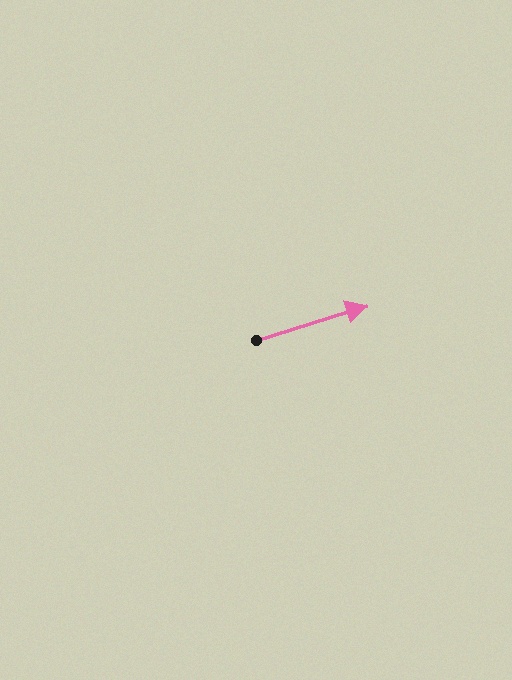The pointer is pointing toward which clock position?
Roughly 2 o'clock.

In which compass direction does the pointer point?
East.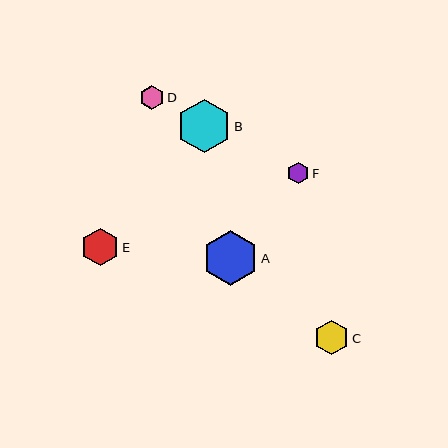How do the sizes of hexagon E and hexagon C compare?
Hexagon E and hexagon C are approximately the same size.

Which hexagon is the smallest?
Hexagon F is the smallest with a size of approximately 21 pixels.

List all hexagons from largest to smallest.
From largest to smallest: A, B, E, C, D, F.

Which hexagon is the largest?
Hexagon A is the largest with a size of approximately 55 pixels.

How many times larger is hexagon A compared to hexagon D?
Hexagon A is approximately 2.3 times the size of hexagon D.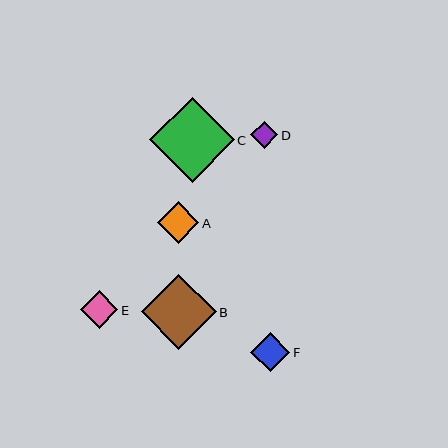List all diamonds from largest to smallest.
From largest to smallest: C, B, A, F, E, D.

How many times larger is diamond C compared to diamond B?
Diamond C is approximately 1.1 times the size of diamond B.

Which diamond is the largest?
Diamond C is the largest with a size of approximately 85 pixels.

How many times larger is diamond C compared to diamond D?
Diamond C is approximately 3.1 times the size of diamond D.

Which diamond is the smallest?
Diamond D is the smallest with a size of approximately 27 pixels.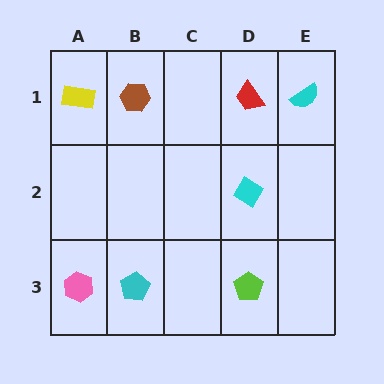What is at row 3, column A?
A pink hexagon.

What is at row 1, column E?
A cyan semicircle.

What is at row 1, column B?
A brown hexagon.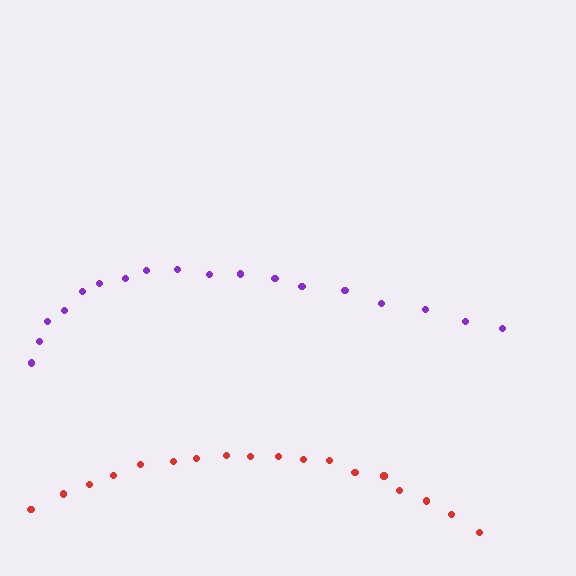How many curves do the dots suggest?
There are 2 distinct paths.